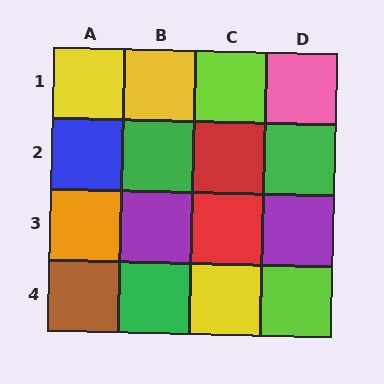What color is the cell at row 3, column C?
Red.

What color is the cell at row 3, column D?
Purple.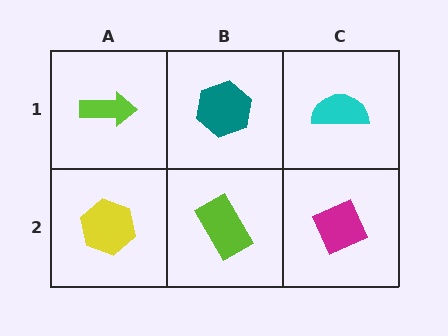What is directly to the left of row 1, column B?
A lime arrow.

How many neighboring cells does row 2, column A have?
2.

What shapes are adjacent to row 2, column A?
A lime arrow (row 1, column A), a lime rectangle (row 2, column B).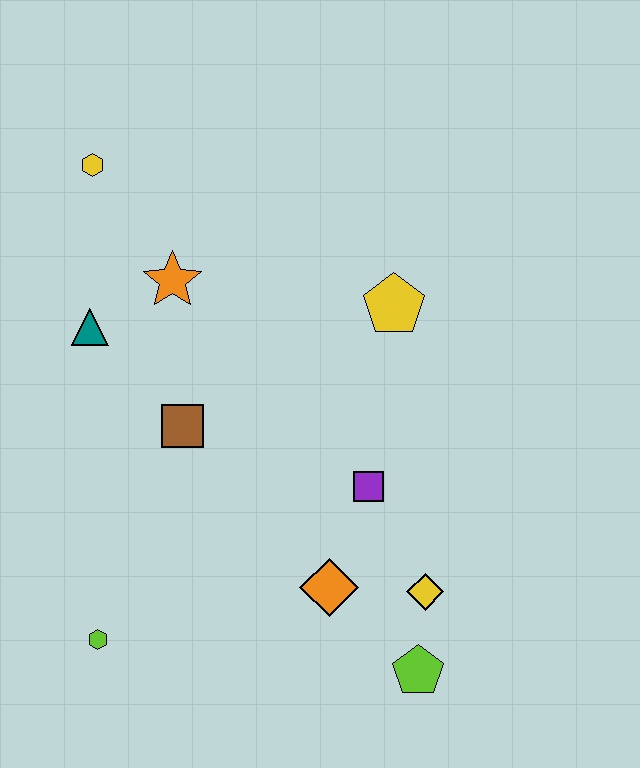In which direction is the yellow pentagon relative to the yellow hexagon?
The yellow pentagon is to the right of the yellow hexagon.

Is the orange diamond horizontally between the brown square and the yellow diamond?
Yes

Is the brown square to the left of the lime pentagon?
Yes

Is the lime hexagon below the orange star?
Yes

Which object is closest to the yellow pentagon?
The purple square is closest to the yellow pentagon.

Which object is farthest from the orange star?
The lime pentagon is farthest from the orange star.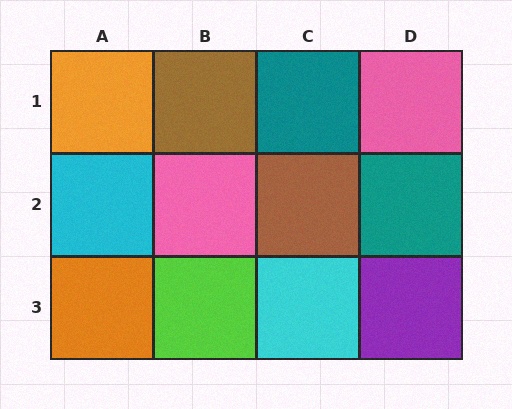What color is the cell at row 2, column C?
Brown.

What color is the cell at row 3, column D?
Purple.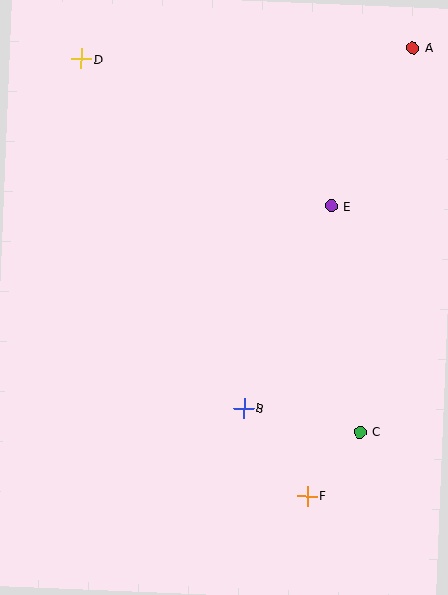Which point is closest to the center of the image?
Point B at (244, 408) is closest to the center.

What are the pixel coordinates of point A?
Point A is at (413, 48).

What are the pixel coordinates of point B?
Point B is at (244, 408).